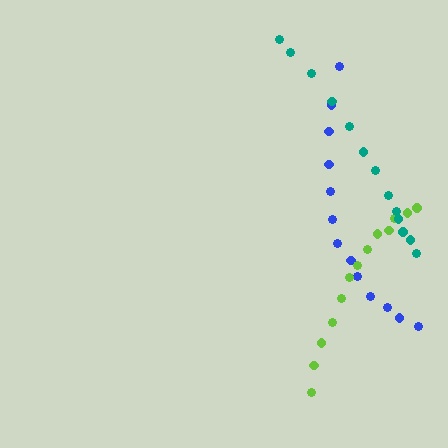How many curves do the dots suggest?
There are 3 distinct paths.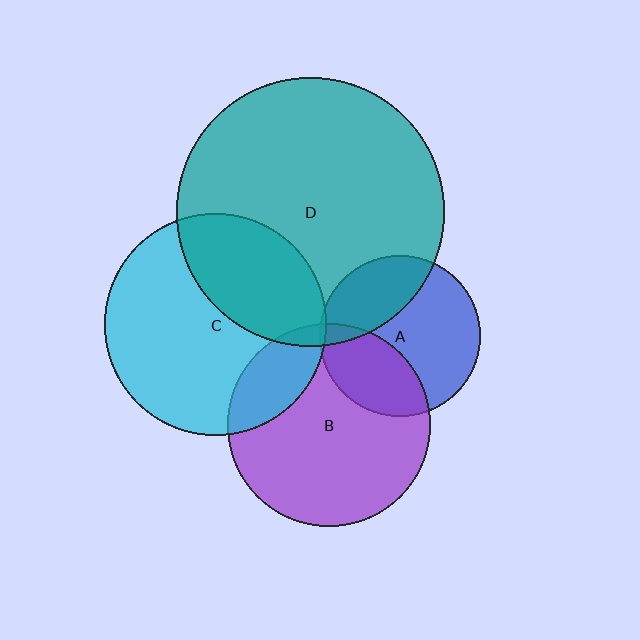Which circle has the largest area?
Circle D (teal).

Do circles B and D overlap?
Yes.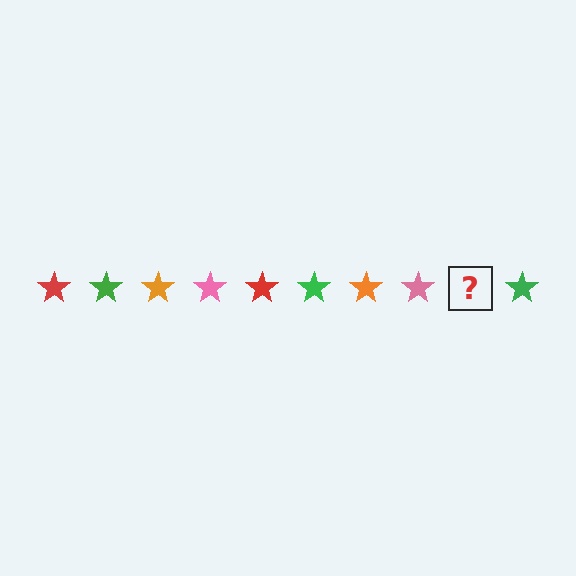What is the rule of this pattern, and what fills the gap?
The rule is that the pattern cycles through red, green, orange, pink stars. The gap should be filled with a red star.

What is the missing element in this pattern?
The missing element is a red star.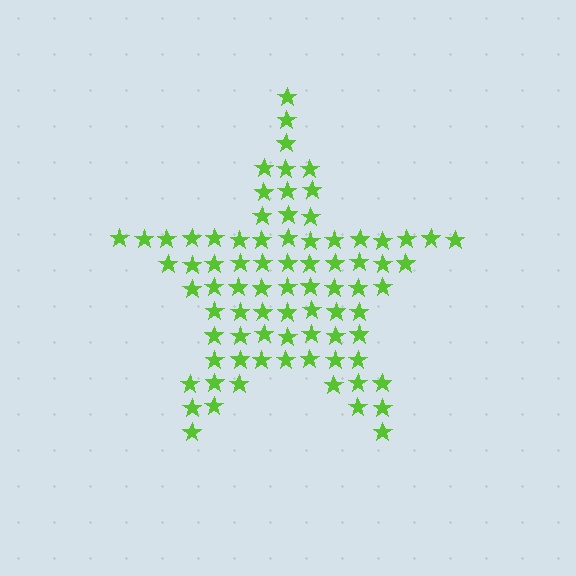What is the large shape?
The large shape is a star.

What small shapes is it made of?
It is made of small stars.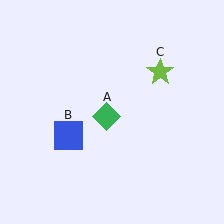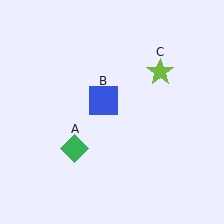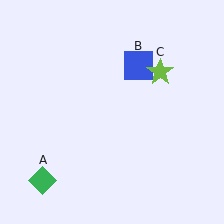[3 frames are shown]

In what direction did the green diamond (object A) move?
The green diamond (object A) moved down and to the left.